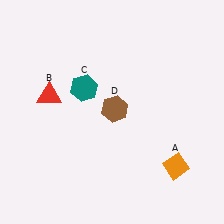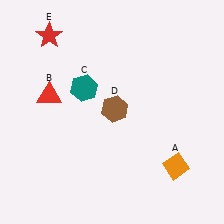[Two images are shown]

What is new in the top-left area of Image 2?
A red star (E) was added in the top-left area of Image 2.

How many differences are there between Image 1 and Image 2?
There is 1 difference between the two images.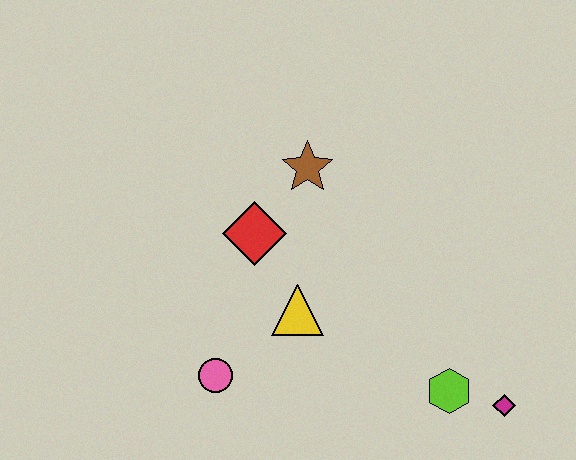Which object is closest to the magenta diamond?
The lime hexagon is closest to the magenta diamond.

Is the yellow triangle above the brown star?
No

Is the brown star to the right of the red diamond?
Yes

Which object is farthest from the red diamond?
The magenta diamond is farthest from the red diamond.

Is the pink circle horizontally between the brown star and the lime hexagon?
No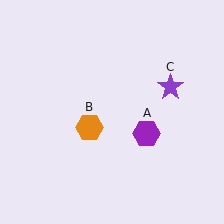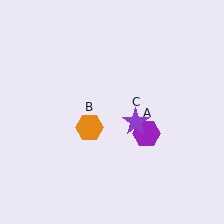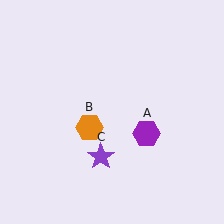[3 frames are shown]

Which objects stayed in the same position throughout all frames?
Purple hexagon (object A) and orange hexagon (object B) remained stationary.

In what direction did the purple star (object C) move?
The purple star (object C) moved down and to the left.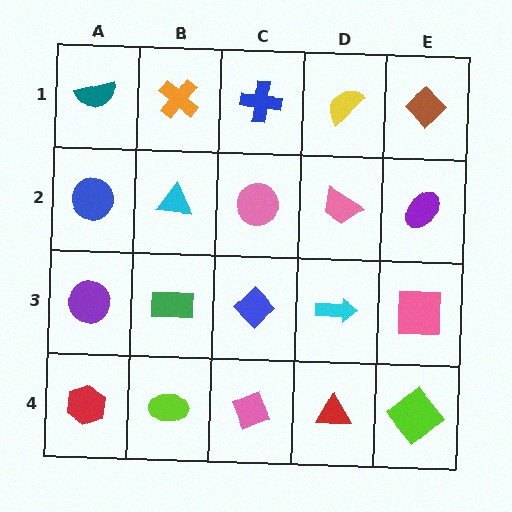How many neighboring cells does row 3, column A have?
3.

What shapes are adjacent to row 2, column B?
An orange cross (row 1, column B), a green rectangle (row 3, column B), a blue circle (row 2, column A), a pink circle (row 2, column C).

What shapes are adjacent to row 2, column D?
A yellow semicircle (row 1, column D), a cyan arrow (row 3, column D), a pink circle (row 2, column C), a purple ellipse (row 2, column E).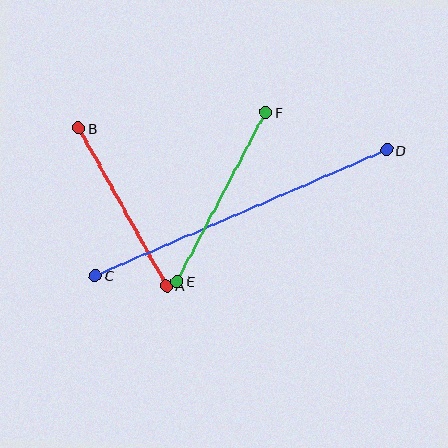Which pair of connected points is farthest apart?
Points C and D are farthest apart.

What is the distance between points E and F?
The distance is approximately 191 pixels.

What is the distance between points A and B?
The distance is approximately 180 pixels.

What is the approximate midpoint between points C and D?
The midpoint is at approximately (241, 213) pixels.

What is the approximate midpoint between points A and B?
The midpoint is at approximately (122, 207) pixels.